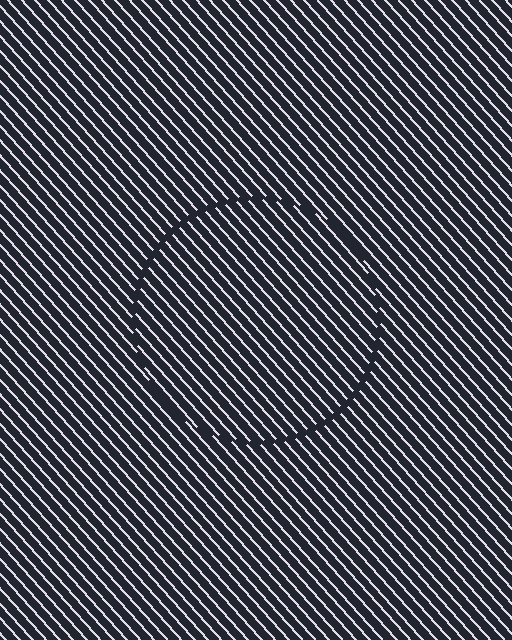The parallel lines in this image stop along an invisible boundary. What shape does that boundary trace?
An illusory circle. The interior of the shape contains the same grating, shifted by half a period — the contour is defined by the phase discontinuity where line-ends from the inner and outer gratings abut.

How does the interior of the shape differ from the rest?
The interior of the shape contains the same grating, shifted by half a period — the contour is defined by the phase discontinuity where line-ends from the inner and outer gratings abut.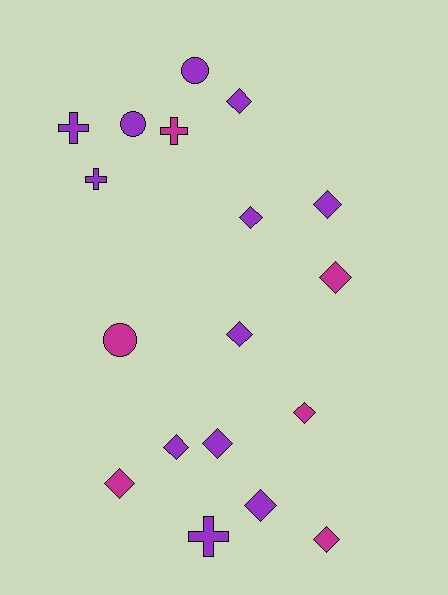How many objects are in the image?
There are 18 objects.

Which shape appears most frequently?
Diamond, with 11 objects.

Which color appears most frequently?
Purple, with 12 objects.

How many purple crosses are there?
There are 3 purple crosses.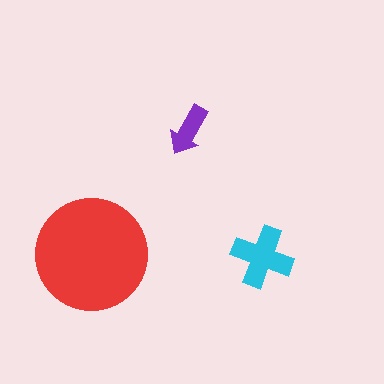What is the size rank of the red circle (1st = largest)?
1st.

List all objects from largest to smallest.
The red circle, the cyan cross, the purple arrow.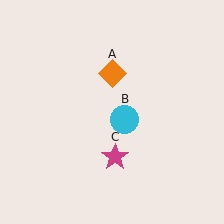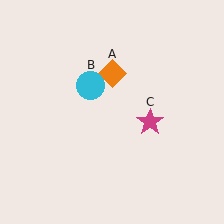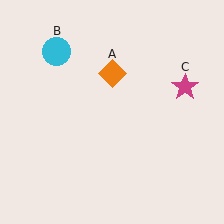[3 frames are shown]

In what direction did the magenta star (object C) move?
The magenta star (object C) moved up and to the right.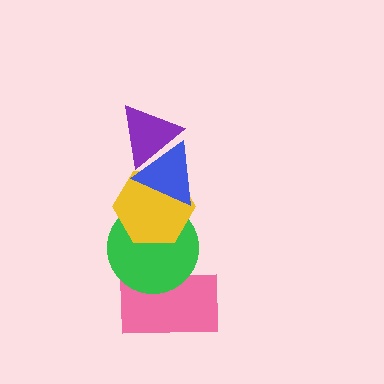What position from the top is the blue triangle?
The blue triangle is 2nd from the top.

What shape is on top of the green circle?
The yellow hexagon is on top of the green circle.